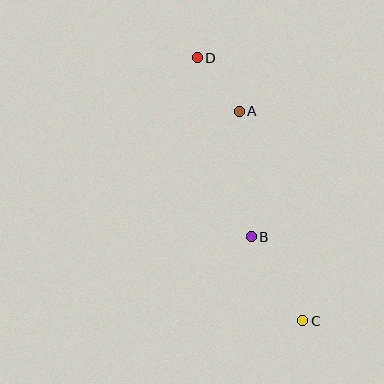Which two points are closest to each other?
Points A and D are closest to each other.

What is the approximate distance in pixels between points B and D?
The distance between B and D is approximately 187 pixels.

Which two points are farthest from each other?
Points C and D are farthest from each other.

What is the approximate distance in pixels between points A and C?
The distance between A and C is approximately 219 pixels.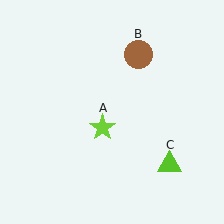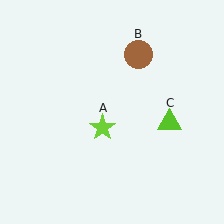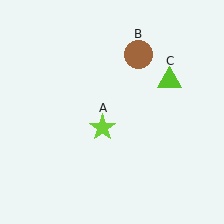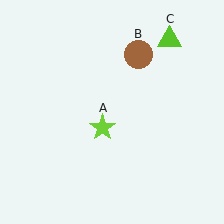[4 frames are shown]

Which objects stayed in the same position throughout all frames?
Lime star (object A) and brown circle (object B) remained stationary.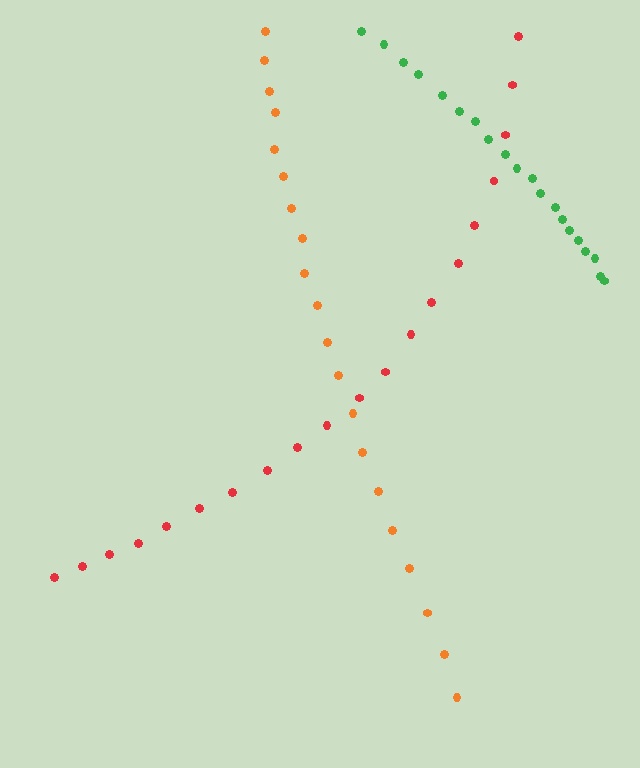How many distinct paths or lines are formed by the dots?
There are 3 distinct paths.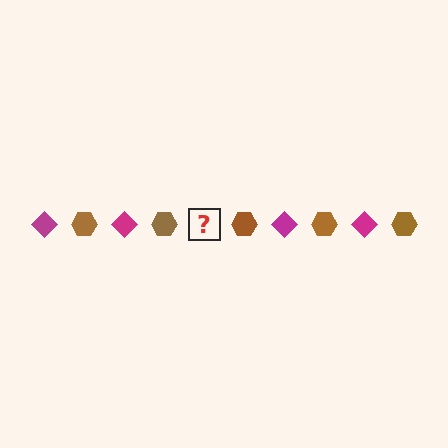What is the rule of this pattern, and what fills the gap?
The rule is that the pattern alternates between magenta diamond and brown hexagon. The gap should be filled with a magenta diamond.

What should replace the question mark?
The question mark should be replaced with a magenta diamond.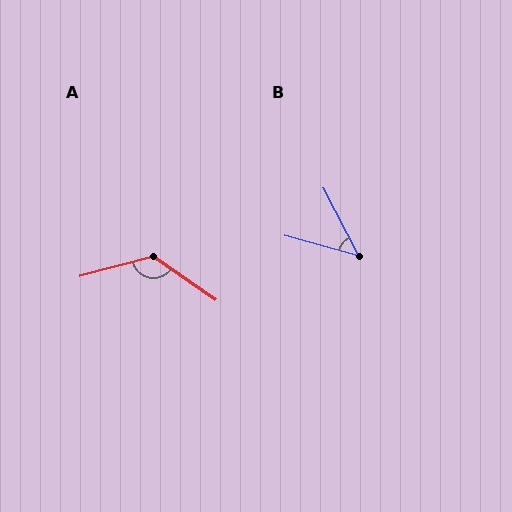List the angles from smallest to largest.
B (47°), A (130°).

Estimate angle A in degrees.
Approximately 130 degrees.